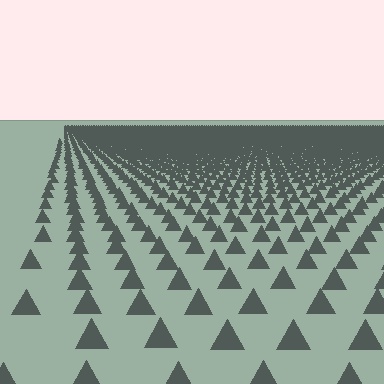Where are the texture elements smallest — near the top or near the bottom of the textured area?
Near the top.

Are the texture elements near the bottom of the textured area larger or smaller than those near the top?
Larger. Near the bottom, elements are closer to the viewer and appear at a bigger on-screen size.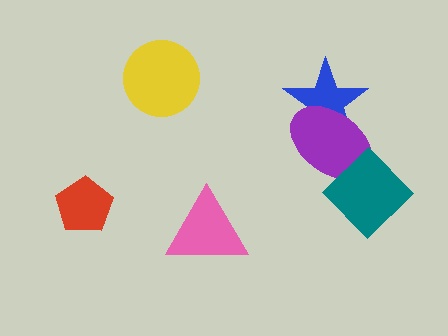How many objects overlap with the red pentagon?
0 objects overlap with the red pentagon.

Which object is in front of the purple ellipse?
The teal diamond is in front of the purple ellipse.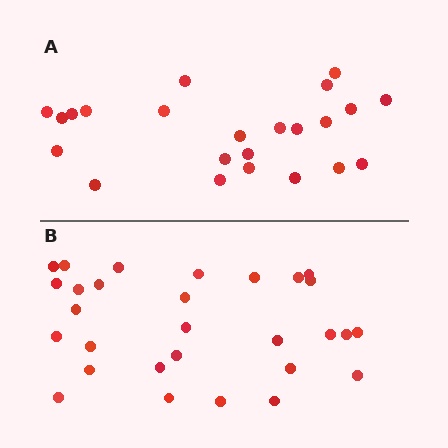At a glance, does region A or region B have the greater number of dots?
Region B (the bottom region) has more dots.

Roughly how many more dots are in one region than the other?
Region B has about 6 more dots than region A.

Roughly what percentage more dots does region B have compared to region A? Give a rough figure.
About 25% more.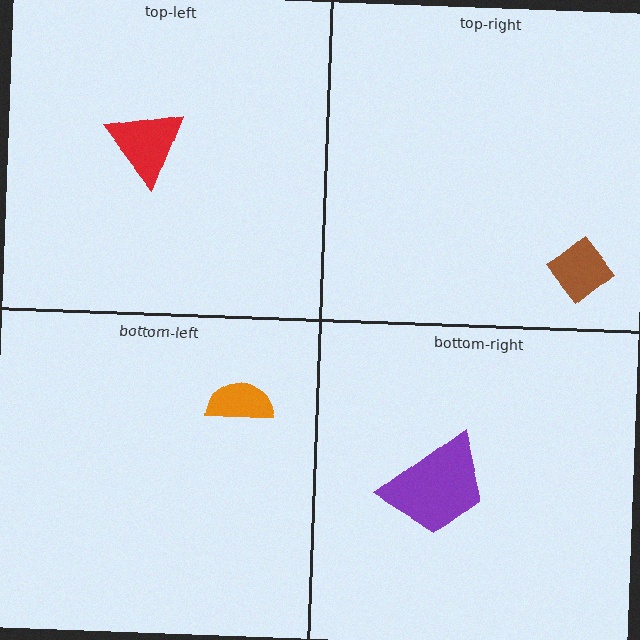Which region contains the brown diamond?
The top-right region.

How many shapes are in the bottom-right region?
1.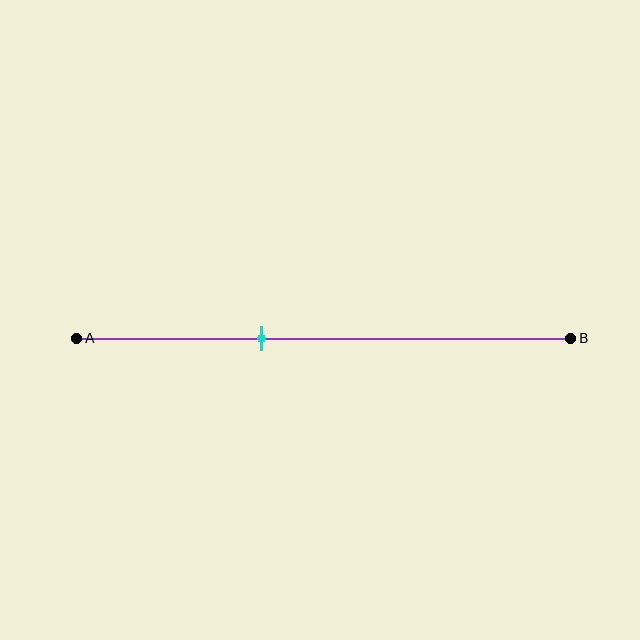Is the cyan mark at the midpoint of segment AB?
No, the mark is at about 35% from A, not at the 50% midpoint.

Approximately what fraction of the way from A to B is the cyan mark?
The cyan mark is approximately 35% of the way from A to B.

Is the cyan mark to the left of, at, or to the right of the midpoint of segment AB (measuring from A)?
The cyan mark is to the left of the midpoint of segment AB.